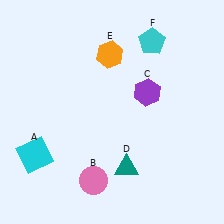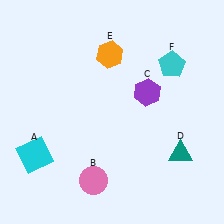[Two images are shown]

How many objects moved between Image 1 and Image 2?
2 objects moved between the two images.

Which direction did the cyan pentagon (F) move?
The cyan pentagon (F) moved down.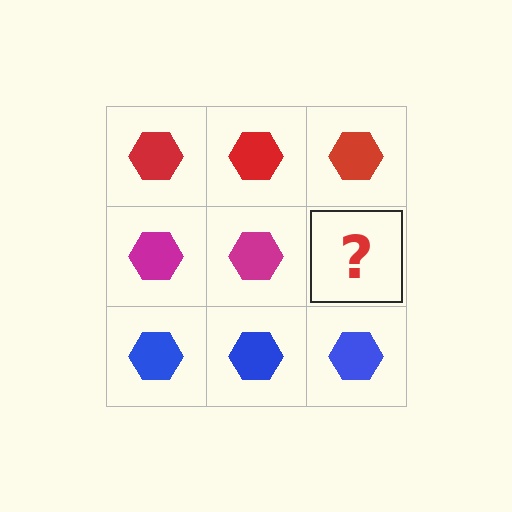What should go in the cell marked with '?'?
The missing cell should contain a magenta hexagon.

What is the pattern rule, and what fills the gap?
The rule is that each row has a consistent color. The gap should be filled with a magenta hexagon.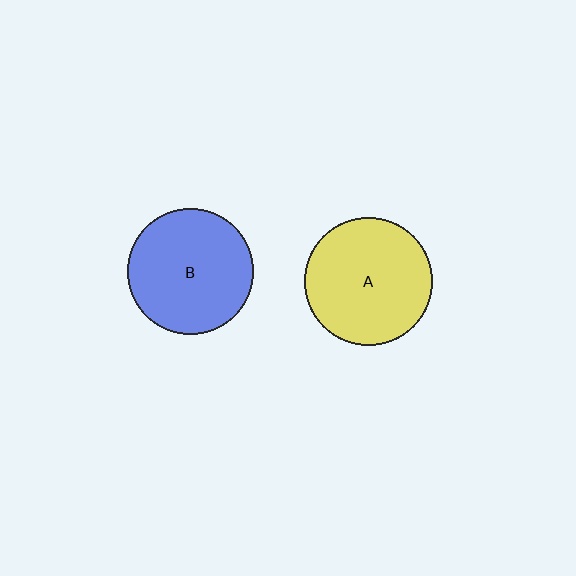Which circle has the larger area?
Circle A (yellow).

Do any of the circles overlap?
No, none of the circles overlap.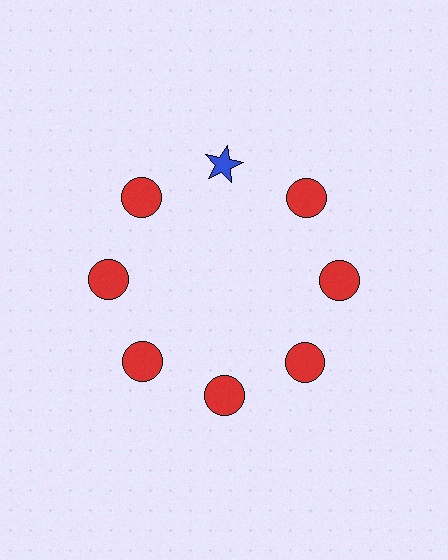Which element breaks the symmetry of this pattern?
The blue star at roughly the 12 o'clock position breaks the symmetry. All other shapes are red circles.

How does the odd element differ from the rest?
It differs in both color (blue instead of red) and shape (star instead of circle).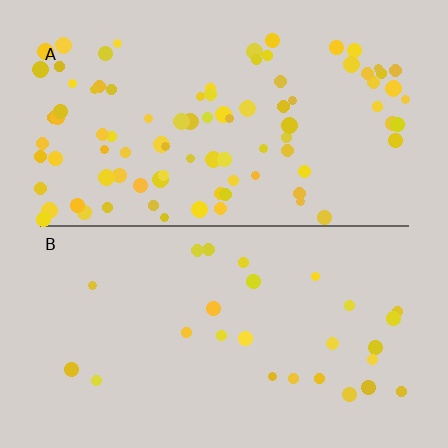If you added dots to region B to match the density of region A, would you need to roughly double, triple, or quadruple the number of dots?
Approximately triple.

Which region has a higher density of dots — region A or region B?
A (the top).